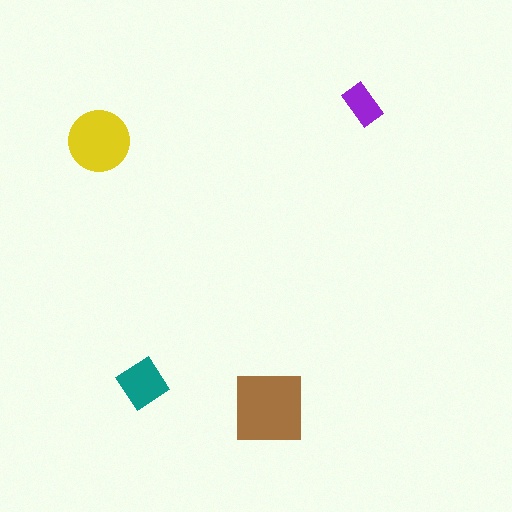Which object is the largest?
The brown square.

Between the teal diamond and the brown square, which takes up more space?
The brown square.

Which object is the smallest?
The purple rectangle.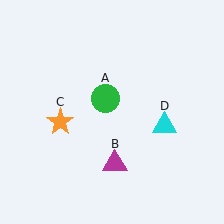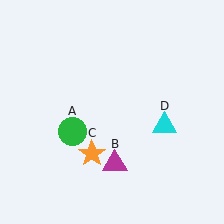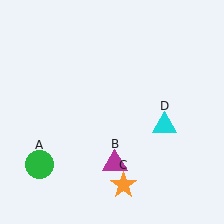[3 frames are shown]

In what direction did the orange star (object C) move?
The orange star (object C) moved down and to the right.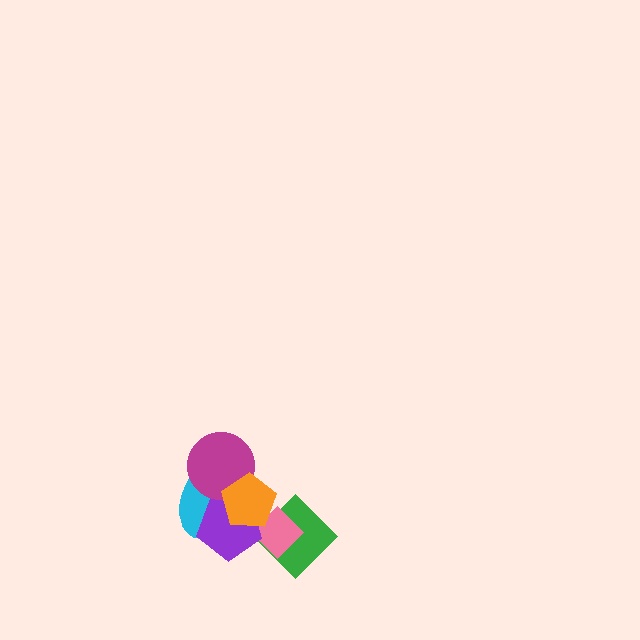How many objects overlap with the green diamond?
3 objects overlap with the green diamond.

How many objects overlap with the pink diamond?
3 objects overlap with the pink diamond.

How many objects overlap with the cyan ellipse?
3 objects overlap with the cyan ellipse.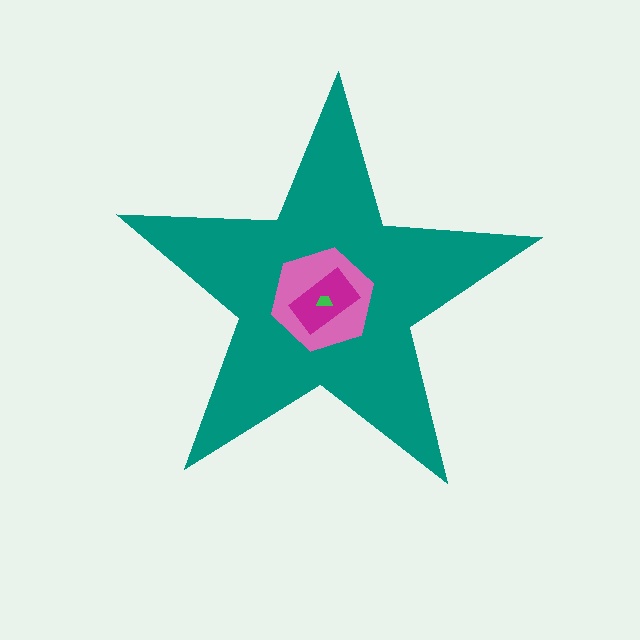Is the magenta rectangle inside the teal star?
Yes.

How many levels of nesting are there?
4.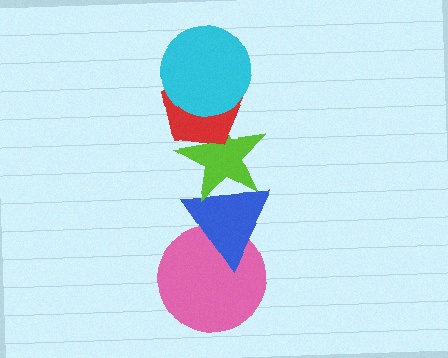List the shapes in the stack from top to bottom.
From top to bottom: the cyan circle, the red pentagon, the lime star, the blue triangle, the pink circle.